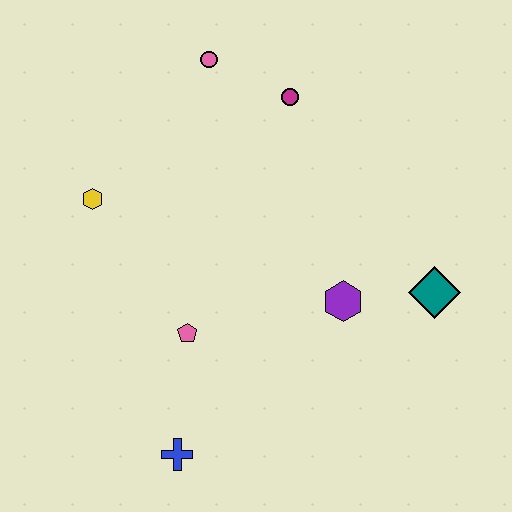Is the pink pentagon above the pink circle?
No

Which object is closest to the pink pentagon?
The blue cross is closest to the pink pentagon.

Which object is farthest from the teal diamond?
The yellow hexagon is farthest from the teal diamond.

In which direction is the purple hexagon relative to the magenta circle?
The purple hexagon is below the magenta circle.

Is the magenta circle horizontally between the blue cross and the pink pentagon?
No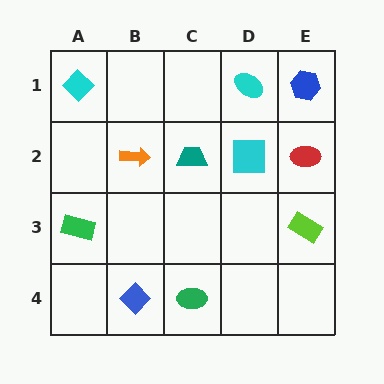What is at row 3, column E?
A lime rectangle.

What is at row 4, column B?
A blue diamond.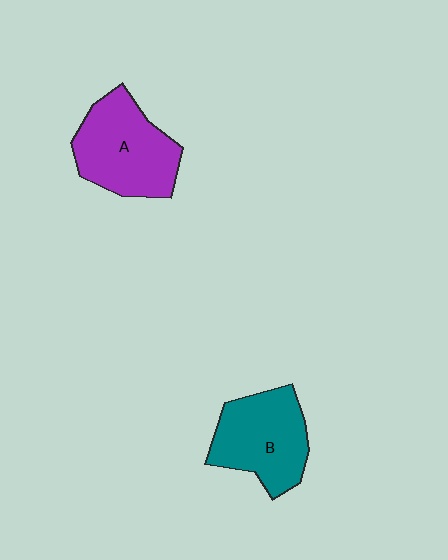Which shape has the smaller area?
Shape B (teal).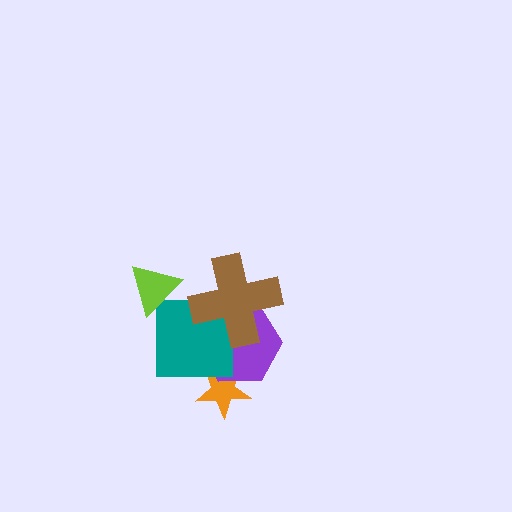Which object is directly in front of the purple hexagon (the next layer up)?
The teal square is directly in front of the purple hexagon.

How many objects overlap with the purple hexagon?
3 objects overlap with the purple hexagon.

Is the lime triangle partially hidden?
No, no other shape covers it.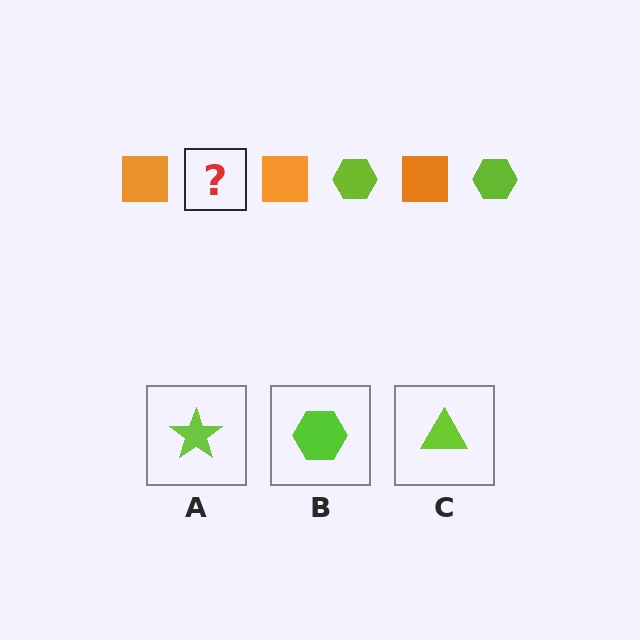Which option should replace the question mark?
Option B.